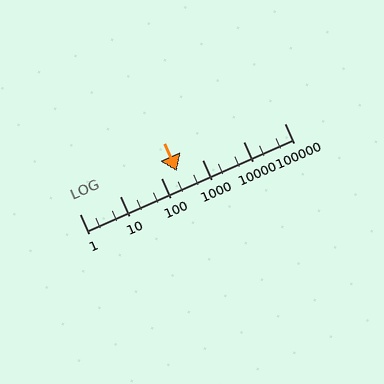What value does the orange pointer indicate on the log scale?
The pointer indicates approximately 240.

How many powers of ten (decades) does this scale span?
The scale spans 5 decades, from 1 to 100000.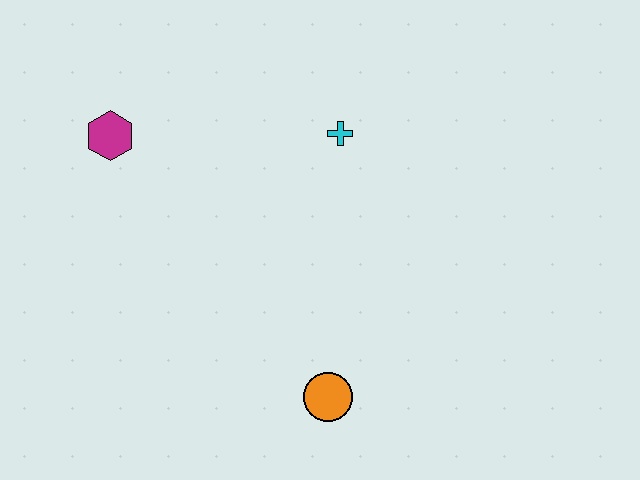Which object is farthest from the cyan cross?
The orange circle is farthest from the cyan cross.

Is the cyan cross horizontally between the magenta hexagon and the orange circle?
No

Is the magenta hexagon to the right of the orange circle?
No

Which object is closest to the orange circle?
The cyan cross is closest to the orange circle.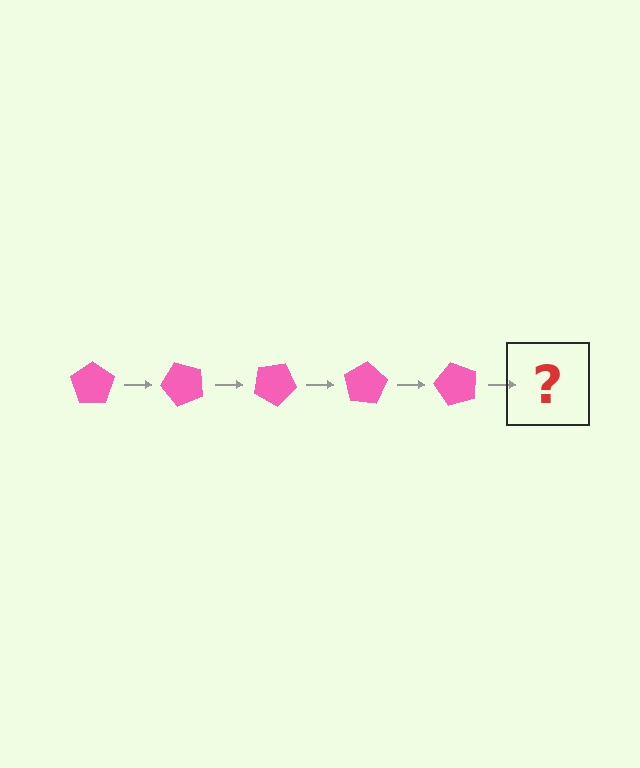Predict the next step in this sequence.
The next step is a pink pentagon rotated 250 degrees.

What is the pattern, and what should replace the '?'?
The pattern is that the pentagon rotates 50 degrees each step. The '?' should be a pink pentagon rotated 250 degrees.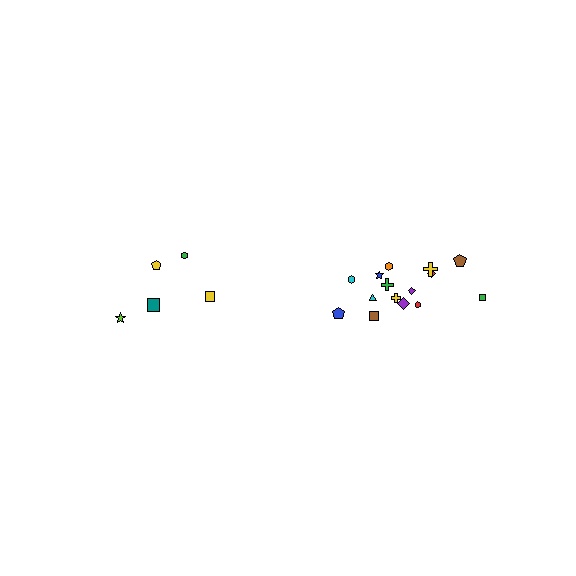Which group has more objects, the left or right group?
The right group.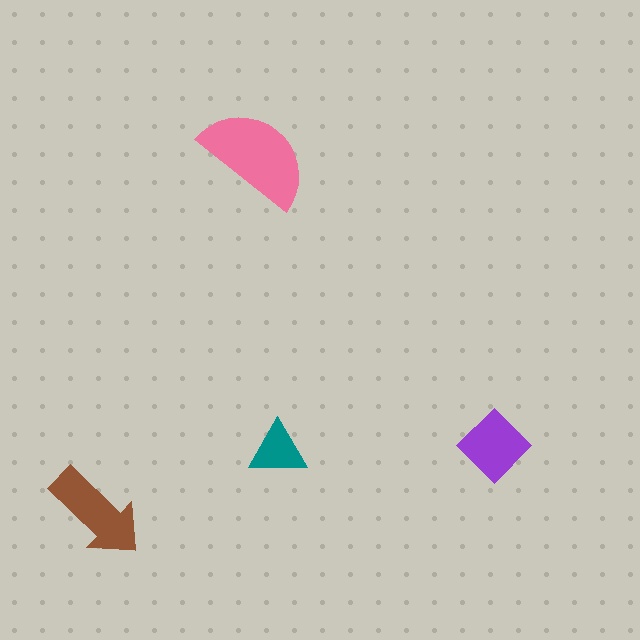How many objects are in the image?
There are 4 objects in the image.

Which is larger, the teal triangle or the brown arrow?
The brown arrow.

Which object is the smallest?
The teal triangle.